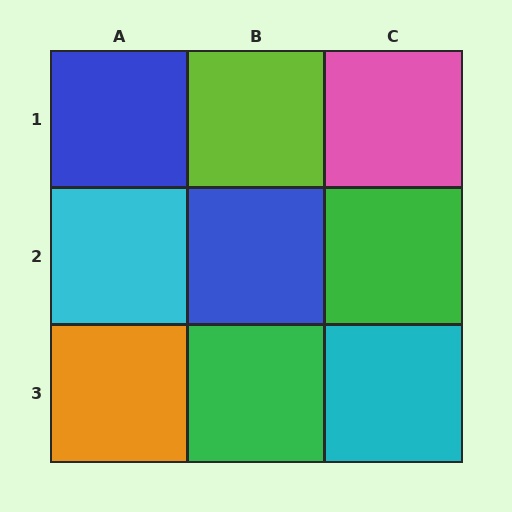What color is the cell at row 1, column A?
Blue.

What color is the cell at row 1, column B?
Lime.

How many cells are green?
2 cells are green.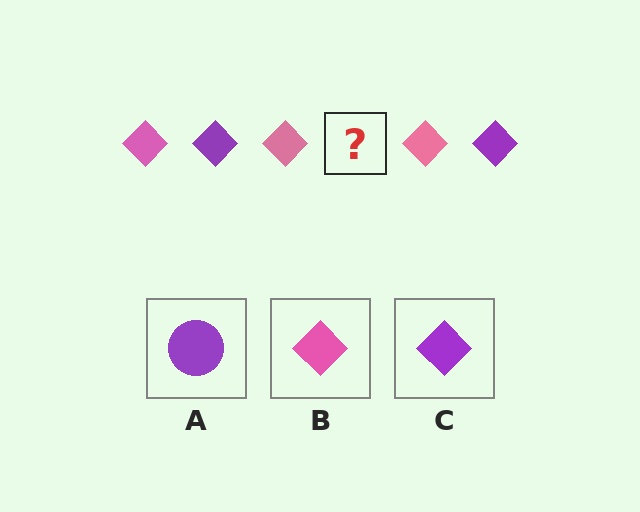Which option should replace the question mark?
Option C.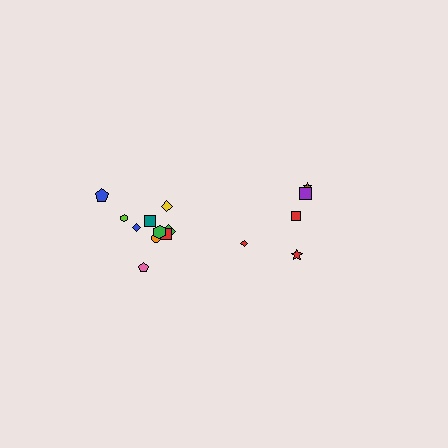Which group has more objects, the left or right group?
The left group.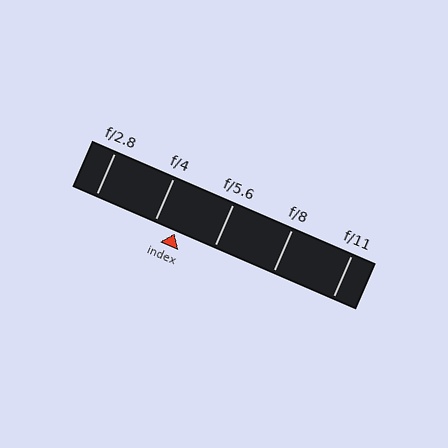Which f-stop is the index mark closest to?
The index mark is closest to f/4.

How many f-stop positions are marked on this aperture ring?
There are 5 f-stop positions marked.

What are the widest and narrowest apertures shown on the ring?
The widest aperture shown is f/2.8 and the narrowest is f/11.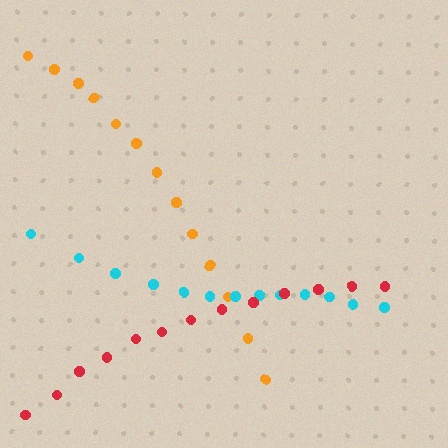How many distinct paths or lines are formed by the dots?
There are 3 distinct paths.